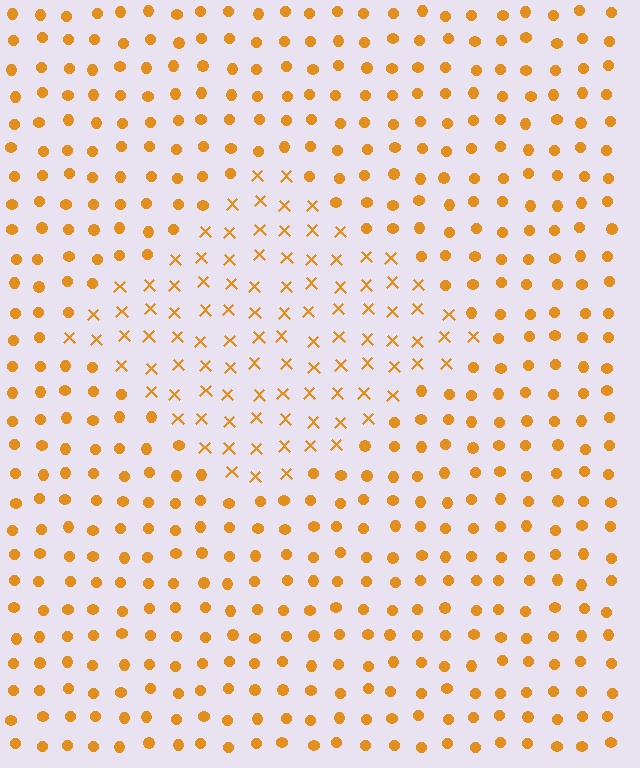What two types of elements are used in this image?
The image uses X marks inside the diamond region and circles outside it.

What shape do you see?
I see a diamond.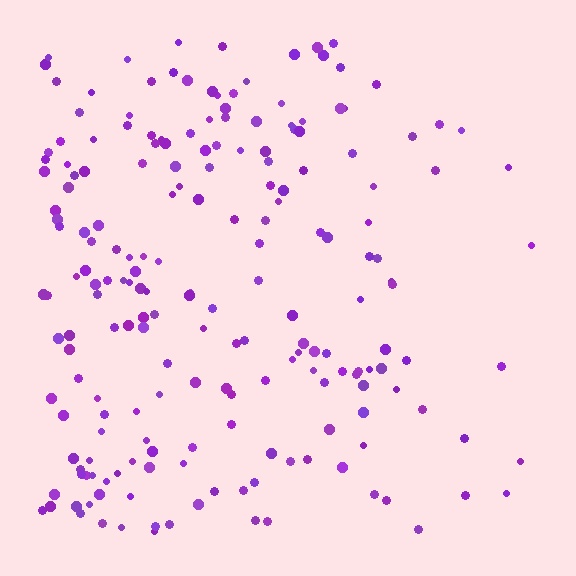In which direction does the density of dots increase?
From right to left, with the left side densest.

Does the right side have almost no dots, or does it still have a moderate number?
Still a moderate number, just noticeably fewer than the left.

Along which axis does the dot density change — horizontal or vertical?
Horizontal.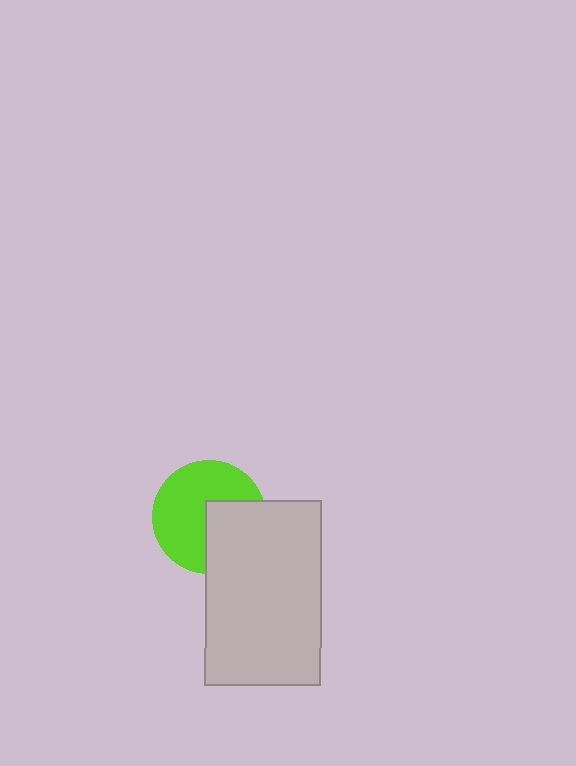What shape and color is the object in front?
The object in front is a light gray rectangle.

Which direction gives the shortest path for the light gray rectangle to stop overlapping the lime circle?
Moving toward the lower-right gives the shortest separation.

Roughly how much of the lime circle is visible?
About half of it is visible (roughly 63%).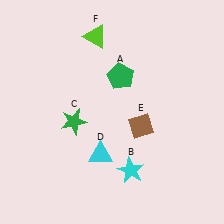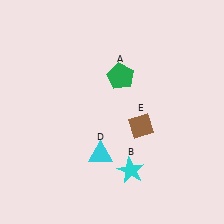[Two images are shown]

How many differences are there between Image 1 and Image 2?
There are 2 differences between the two images.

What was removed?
The green star (C), the lime triangle (F) were removed in Image 2.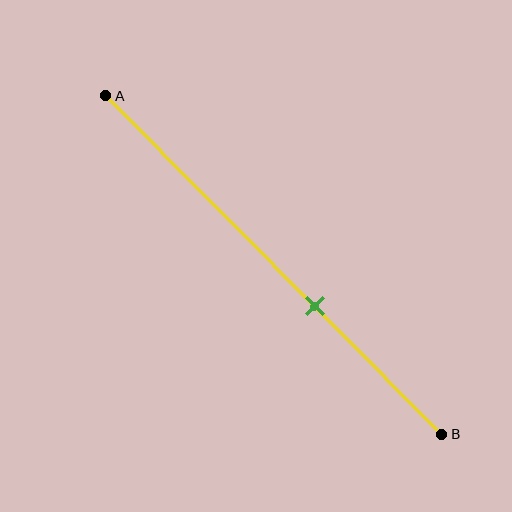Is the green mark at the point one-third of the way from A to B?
No, the mark is at about 60% from A, not at the 33% one-third point.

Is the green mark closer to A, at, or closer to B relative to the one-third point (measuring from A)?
The green mark is closer to point B than the one-third point of segment AB.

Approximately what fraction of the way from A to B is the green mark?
The green mark is approximately 60% of the way from A to B.